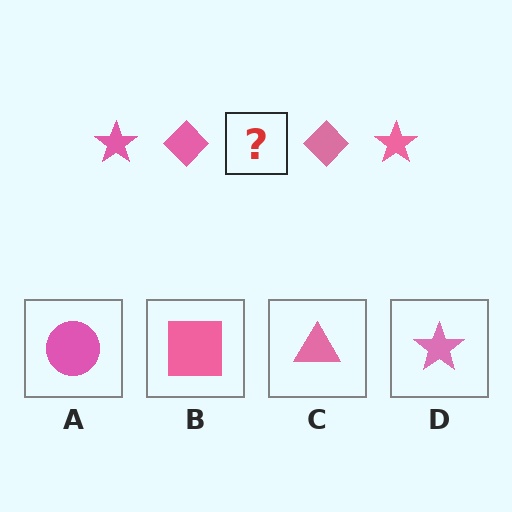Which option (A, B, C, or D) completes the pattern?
D.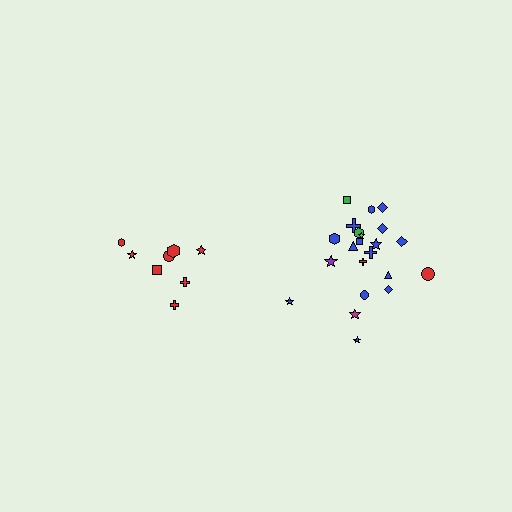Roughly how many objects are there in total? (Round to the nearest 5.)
Roughly 30 objects in total.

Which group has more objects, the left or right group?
The right group.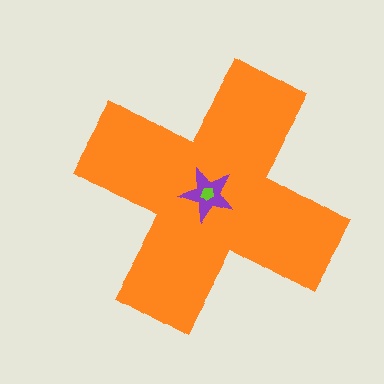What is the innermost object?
The lime pentagon.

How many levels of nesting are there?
3.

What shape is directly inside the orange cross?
The purple star.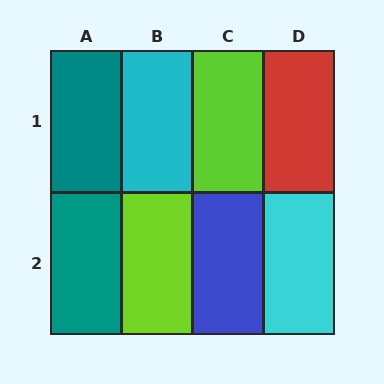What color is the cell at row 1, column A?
Teal.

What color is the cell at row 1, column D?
Red.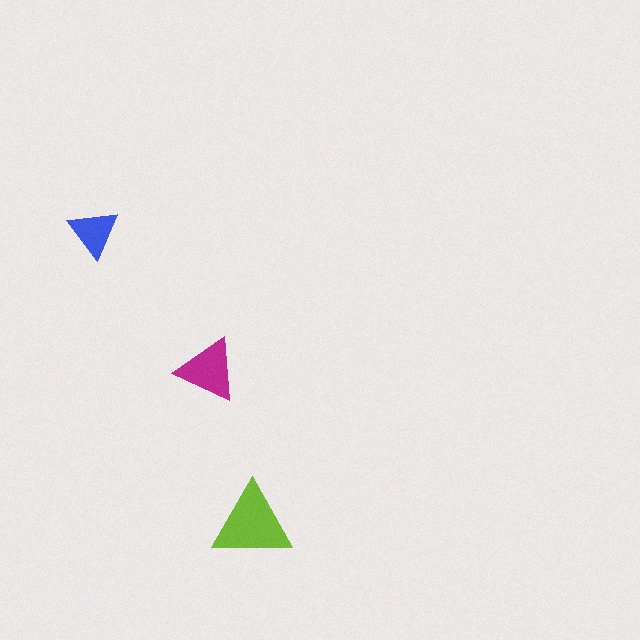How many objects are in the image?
There are 3 objects in the image.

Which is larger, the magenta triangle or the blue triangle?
The magenta one.